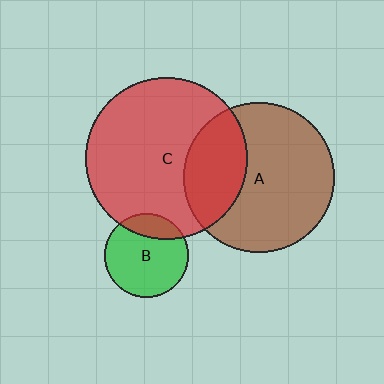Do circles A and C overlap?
Yes.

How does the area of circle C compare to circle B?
Approximately 3.7 times.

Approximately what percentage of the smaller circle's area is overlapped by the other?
Approximately 30%.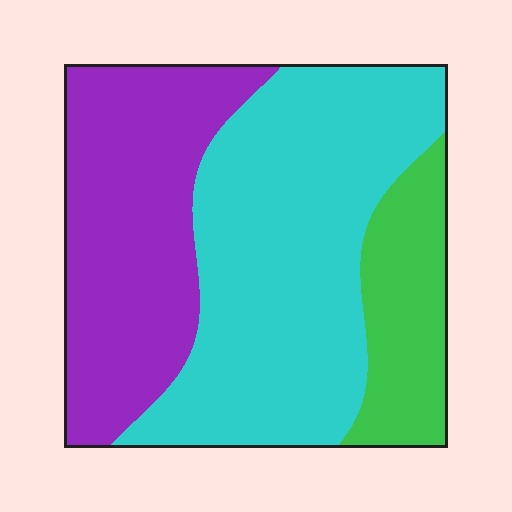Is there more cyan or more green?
Cyan.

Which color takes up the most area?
Cyan, at roughly 50%.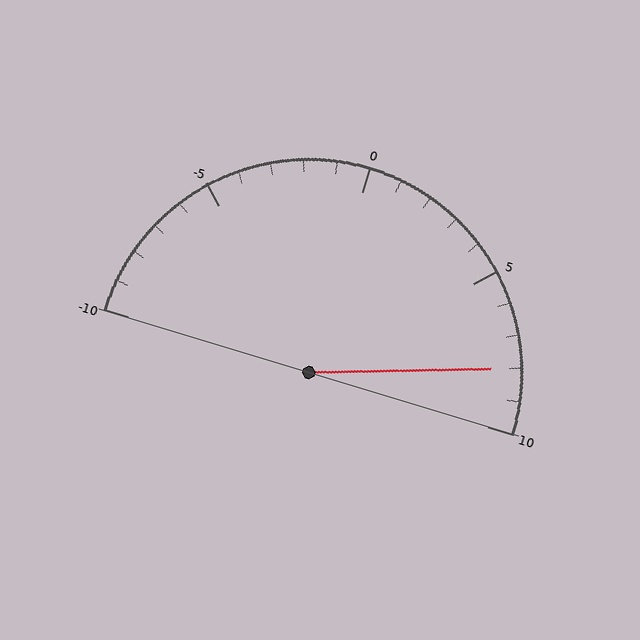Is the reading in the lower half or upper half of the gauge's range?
The reading is in the upper half of the range (-10 to 10).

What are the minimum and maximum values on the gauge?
The gauge ranges from -10 to 10.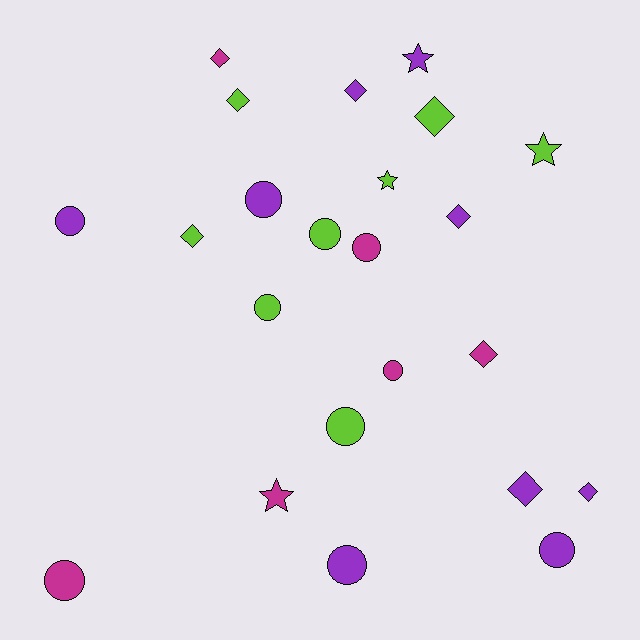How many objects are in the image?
There are 23 objects.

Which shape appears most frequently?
Circle, with 10 objects.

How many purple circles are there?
There are 4 purple circles.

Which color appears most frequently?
Purple, with 9 objects.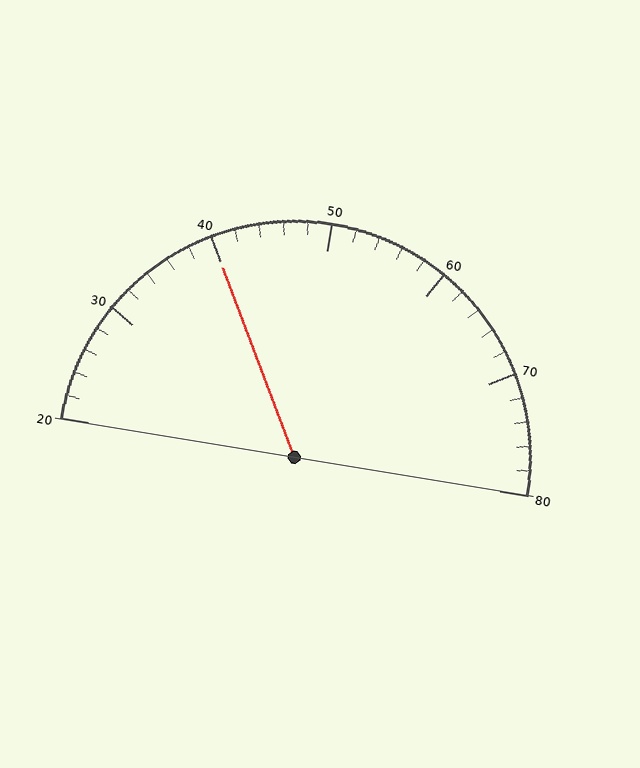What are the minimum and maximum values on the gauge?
The gauge ranges from 20 to 80.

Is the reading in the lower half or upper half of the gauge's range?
The reading is in the lower half of the range (20 to 80).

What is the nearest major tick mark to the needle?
The nearest major tick mark is 40.